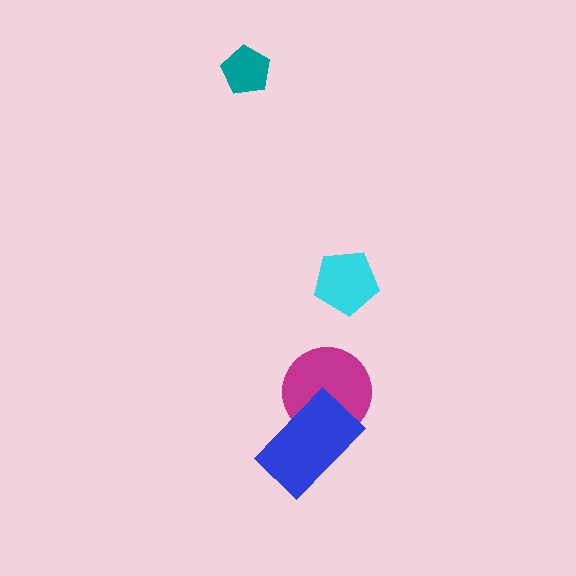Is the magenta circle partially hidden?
Yes, it is partially covered by another shape.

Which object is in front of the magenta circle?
The blue rectangle is in front of the magenta circle.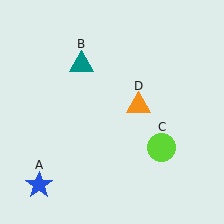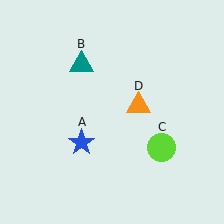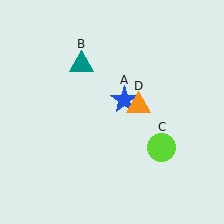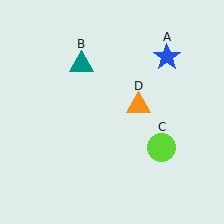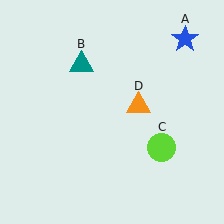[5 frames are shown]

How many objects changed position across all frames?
1 object changed position: blue star (object A).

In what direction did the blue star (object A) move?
The blue star (object A) moved up and to the right.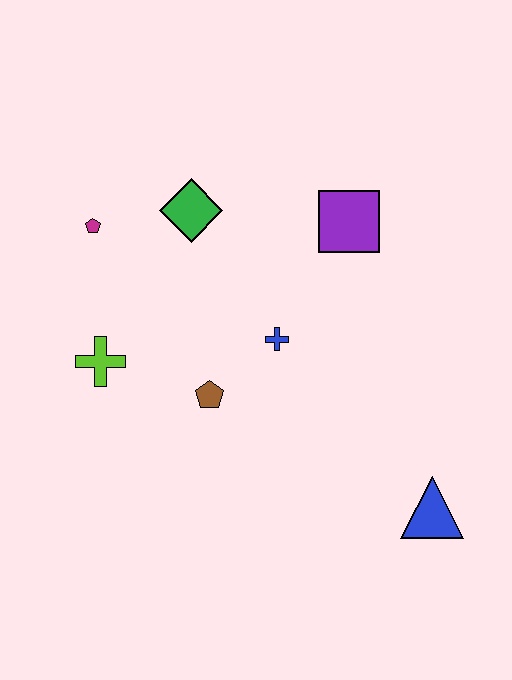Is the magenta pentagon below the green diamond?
Yes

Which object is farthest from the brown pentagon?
The blue triangle is farthest from the brown pentagon.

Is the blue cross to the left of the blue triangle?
Yes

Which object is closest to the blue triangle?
The blue cross is closest to the blue triangle.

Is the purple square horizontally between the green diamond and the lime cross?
No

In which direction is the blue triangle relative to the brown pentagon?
The blue triangle is to the right of the brown pentagon.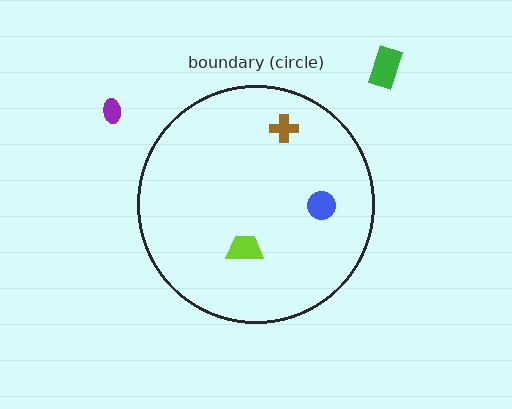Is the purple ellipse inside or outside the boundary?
Outside.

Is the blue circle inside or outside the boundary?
Inside.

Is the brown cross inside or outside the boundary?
Inside.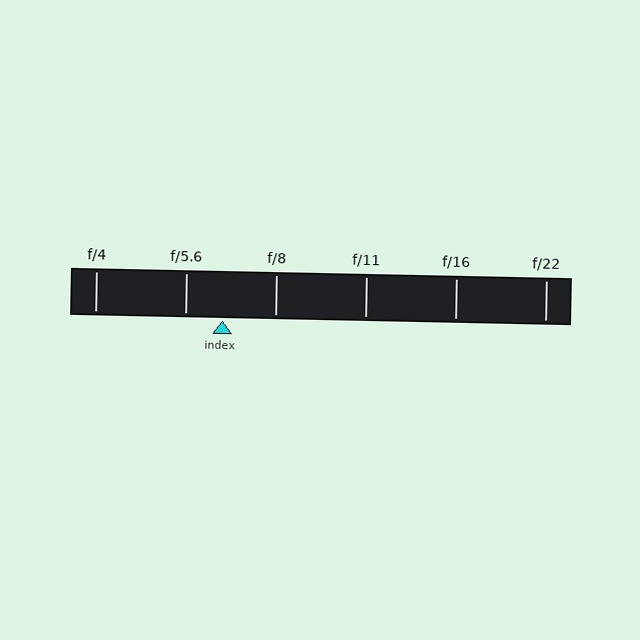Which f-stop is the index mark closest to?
The index mark is closest to f/5.6.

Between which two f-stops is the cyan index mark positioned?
The index mark is between f/5.6 and f/8.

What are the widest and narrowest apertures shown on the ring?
The widest aperture shown is f/4 and the narrowest is f/22.